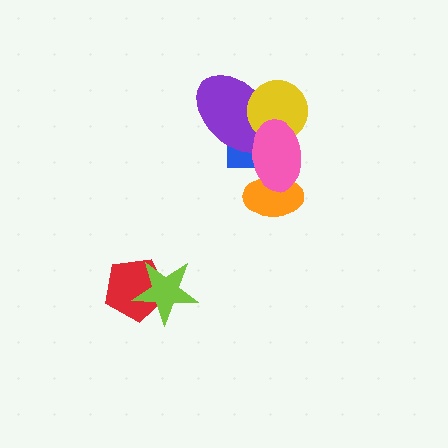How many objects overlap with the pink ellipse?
4 objects overlap with the pink ellipse.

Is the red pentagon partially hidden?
Yes, it is partially covered by another shape.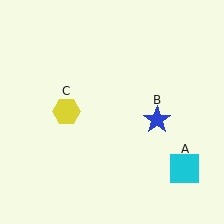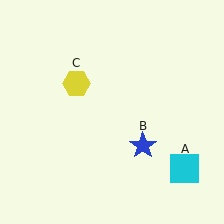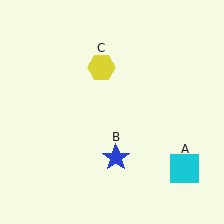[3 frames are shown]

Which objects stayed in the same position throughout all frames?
Cyan square (object A) remained stationary.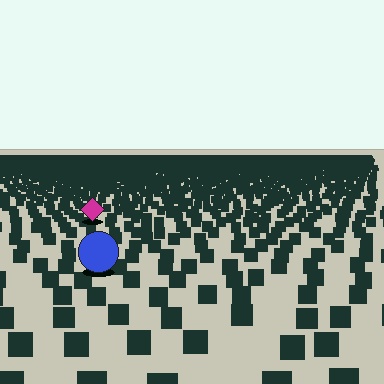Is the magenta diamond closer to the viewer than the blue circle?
No. The blue circle is closer — you can tell from the texture gradient: the ground texture is coarser near it.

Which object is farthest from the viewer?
The magenta diamond is farthest from the viewer. It appears smaller and the ground texture around it is denser.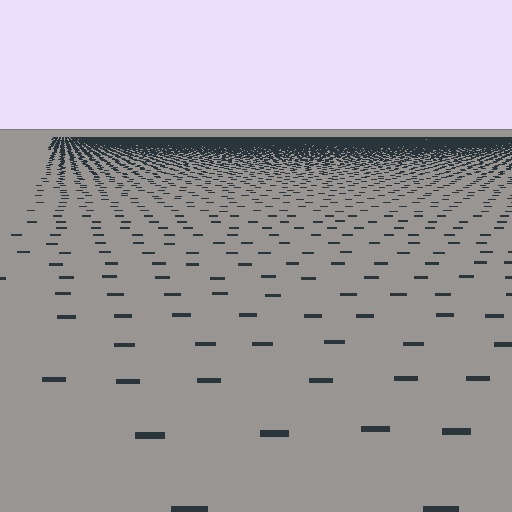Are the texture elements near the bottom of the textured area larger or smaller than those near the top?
Larger. Near the bottom, elements are closer to the viewer and appear at a bigger on-screen size.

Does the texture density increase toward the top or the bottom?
Density increases toward the top.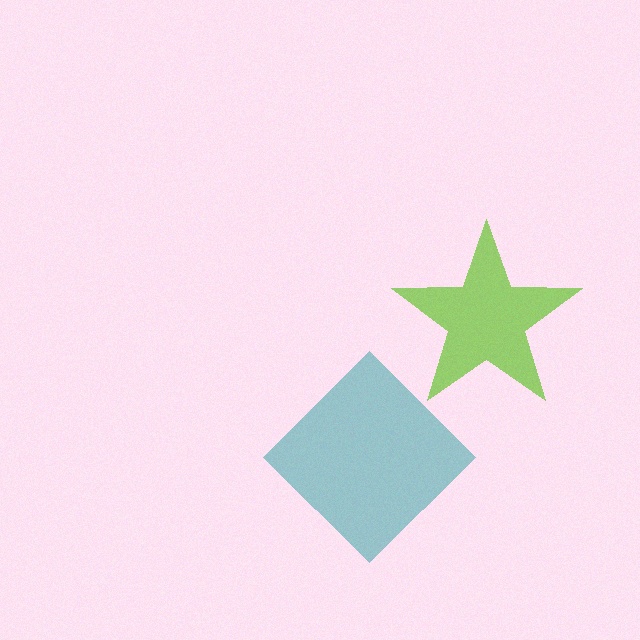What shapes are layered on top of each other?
The layered shapes are: a teal diamond, a lime star.